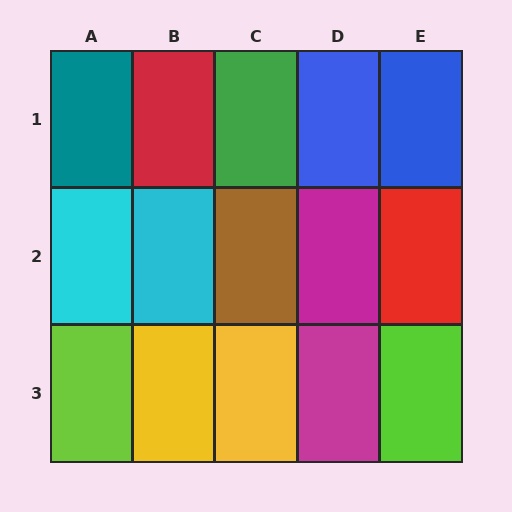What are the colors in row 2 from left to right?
Cyan, cyan, brown, magenta, red.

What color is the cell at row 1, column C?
Green.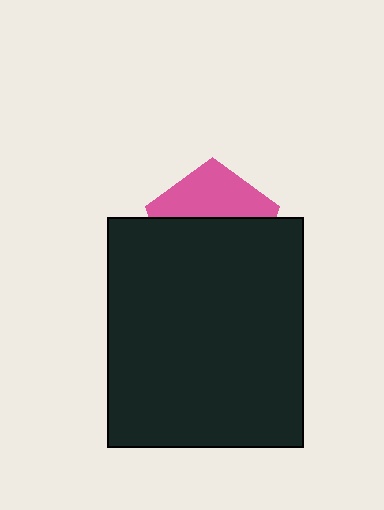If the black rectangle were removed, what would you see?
You would see the complete pink pentagon.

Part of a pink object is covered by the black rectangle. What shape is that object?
It is a pentagon.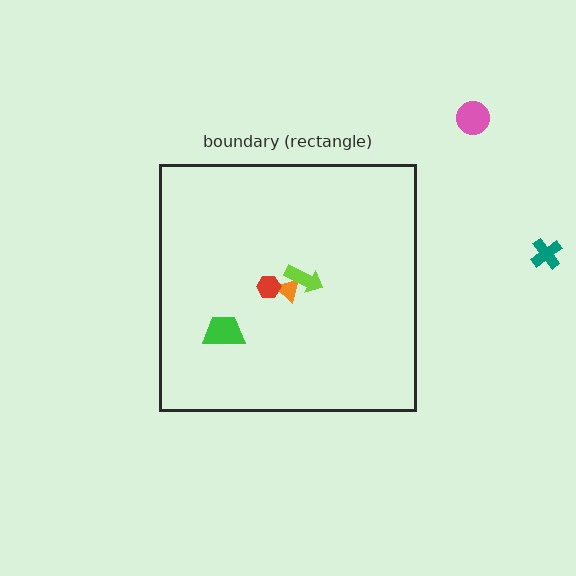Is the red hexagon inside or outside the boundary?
Inside.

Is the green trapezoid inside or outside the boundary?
Inside.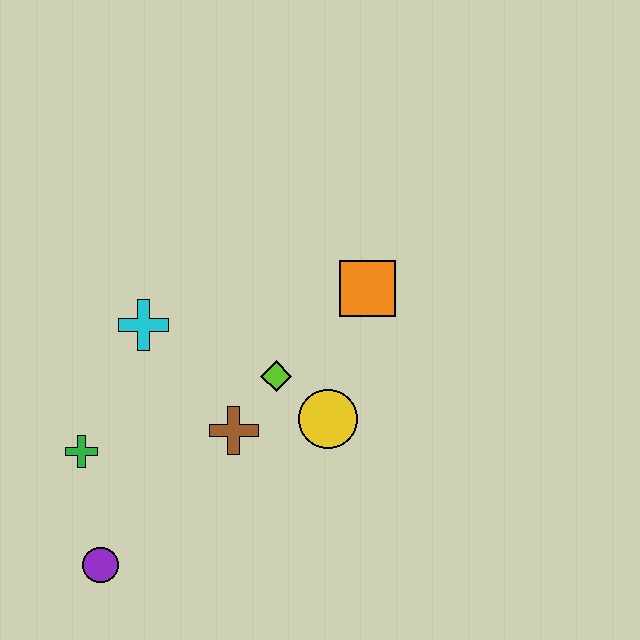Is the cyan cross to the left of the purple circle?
No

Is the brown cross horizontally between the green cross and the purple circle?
No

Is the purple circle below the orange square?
Yes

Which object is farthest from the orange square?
The purple circle is farthest from the orange square.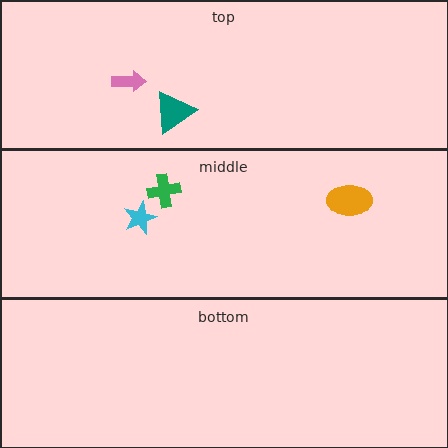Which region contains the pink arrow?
The top region.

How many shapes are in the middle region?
3.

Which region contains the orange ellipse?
The middle region.